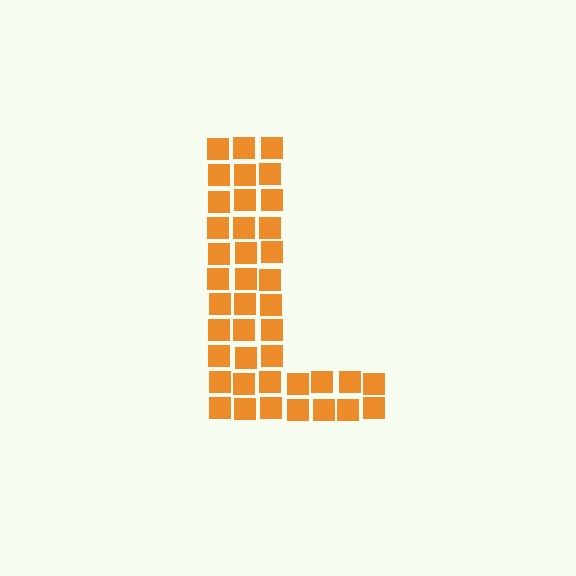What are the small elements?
The small elements are squares.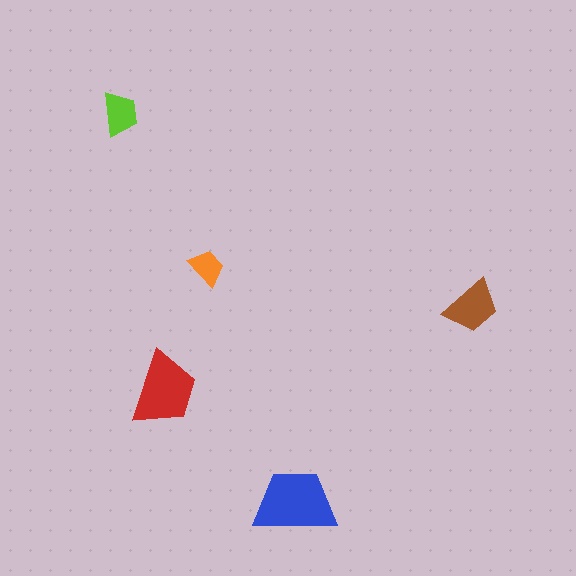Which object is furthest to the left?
The lime trapezoid is leftmost.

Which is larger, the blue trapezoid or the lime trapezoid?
The blue one.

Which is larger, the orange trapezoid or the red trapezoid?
The red one.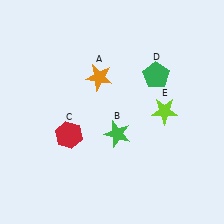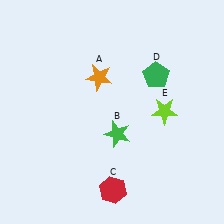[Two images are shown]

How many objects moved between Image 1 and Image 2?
1 object moved between the two images.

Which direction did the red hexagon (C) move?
The red hexagon (C) moved down.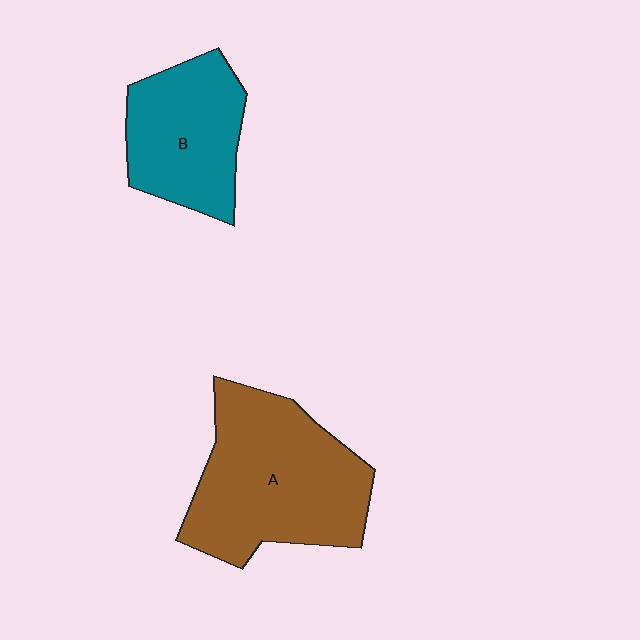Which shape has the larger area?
Shape A (brown).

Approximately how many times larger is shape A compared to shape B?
Approximately 1.5 times.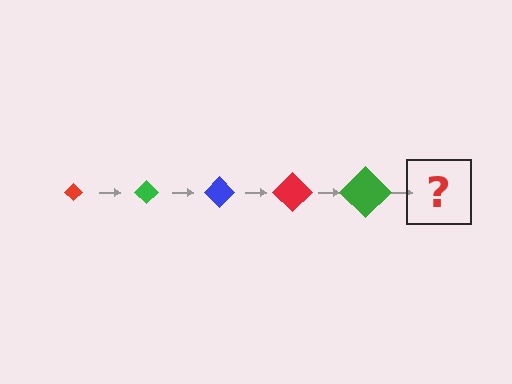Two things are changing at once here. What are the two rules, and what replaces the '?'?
The two rules are that the diamond grows larger each step and the color cycles through red, green, and blue. The '?' should be a blue diamond, larger than the previous one.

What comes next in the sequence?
The next element should be a blue diamond, larger than the previous one.